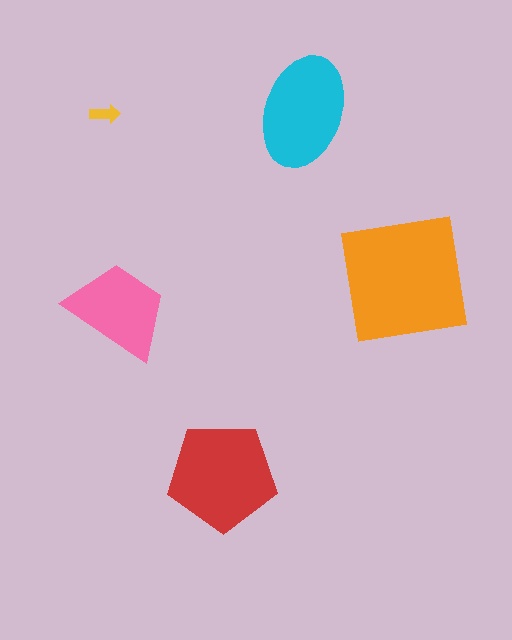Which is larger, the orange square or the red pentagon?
The orange square.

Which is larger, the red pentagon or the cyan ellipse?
The red pentagon.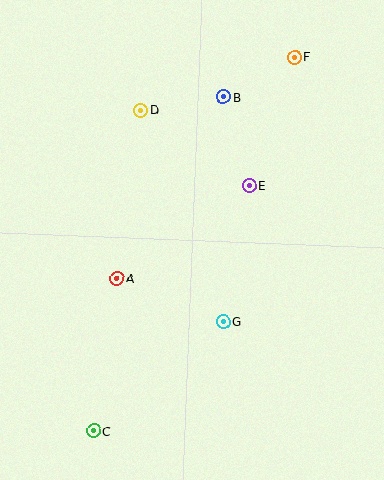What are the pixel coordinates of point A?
Point A is at (117, 278).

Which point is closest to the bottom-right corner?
Point G is closest to the bottom-right corner.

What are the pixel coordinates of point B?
Point B is at (223, 97).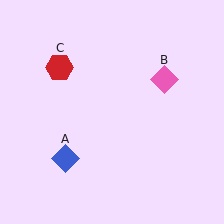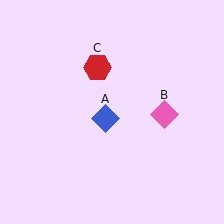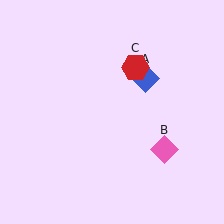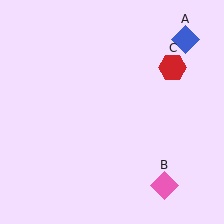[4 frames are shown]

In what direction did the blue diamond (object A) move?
The blue diamond (object A) moved up and to the right.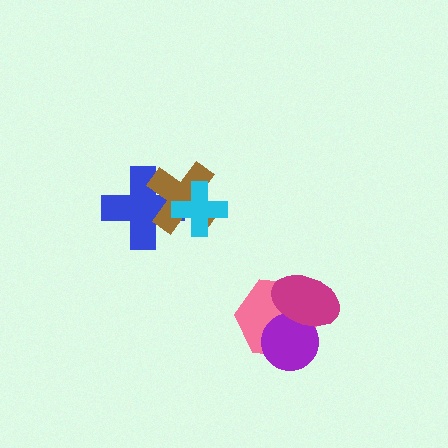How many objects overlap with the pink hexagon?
2 objects overlap with the pink hexagon.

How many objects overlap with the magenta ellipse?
2 objects overlap with the magenta ellipse.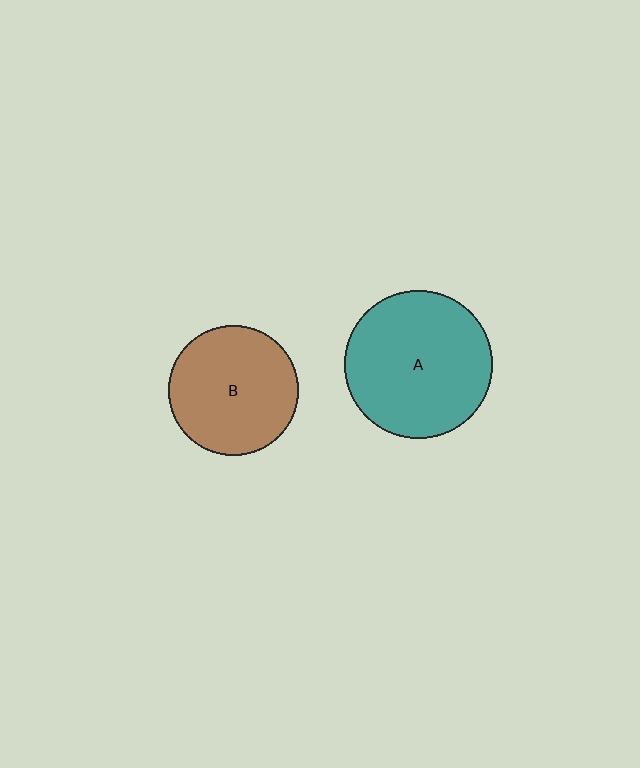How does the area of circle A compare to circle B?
Approximately 1.3 times.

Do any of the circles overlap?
No, none of the circles overlap.